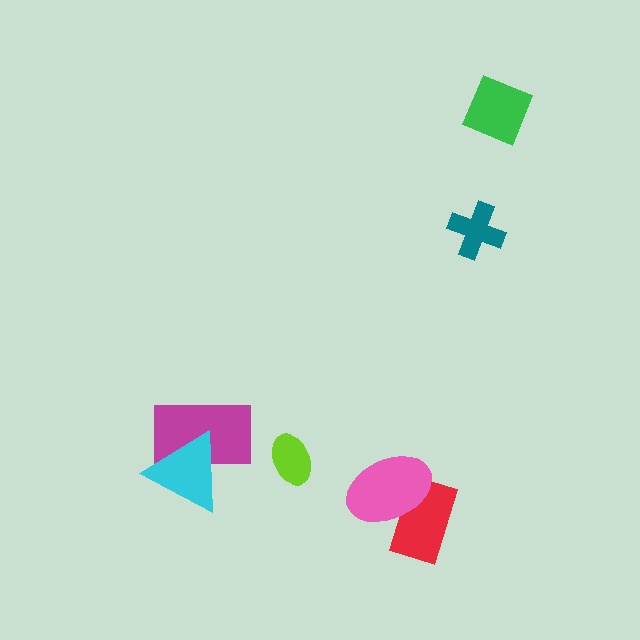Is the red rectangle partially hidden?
Yes, it is partially covered by another shape.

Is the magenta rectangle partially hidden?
Yes, it is partially covered by another shape.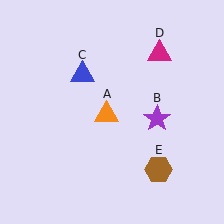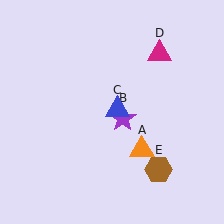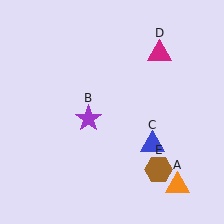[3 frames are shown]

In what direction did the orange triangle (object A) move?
The orange triangle (object A) moved down and to the right.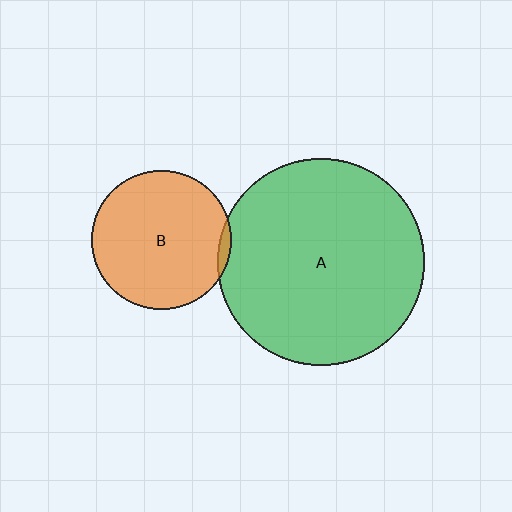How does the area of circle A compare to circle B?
Approximately 2.2 times.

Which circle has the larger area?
Circle A (green).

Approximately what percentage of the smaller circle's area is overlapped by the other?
Approximately 5%.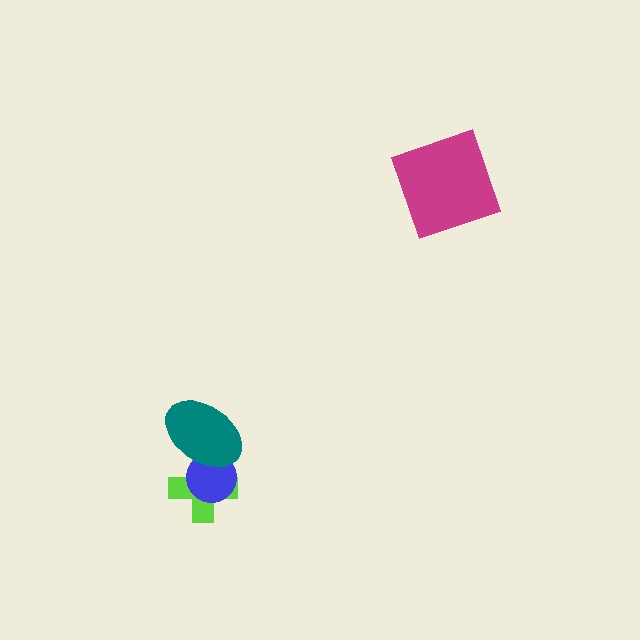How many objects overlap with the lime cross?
2 objects overlap with the lime cross.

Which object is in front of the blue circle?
The teal ellipse is in front of the blue circle.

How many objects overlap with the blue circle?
2 objects overlap with the blue circle.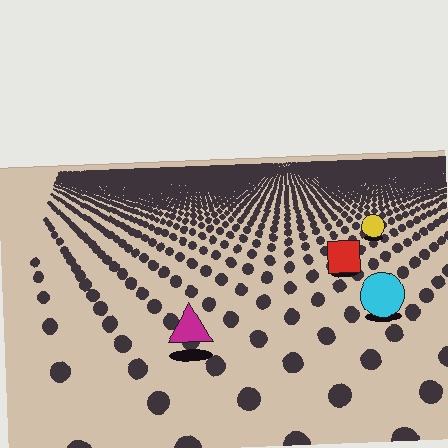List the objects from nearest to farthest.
From nearest to farthest: the magenta triangle, the cyan circle, the red square, the yellow circle.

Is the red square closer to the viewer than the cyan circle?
No. The cyan circle is closer — you can tell from the texture gradient: the ground texture is coarser near it.